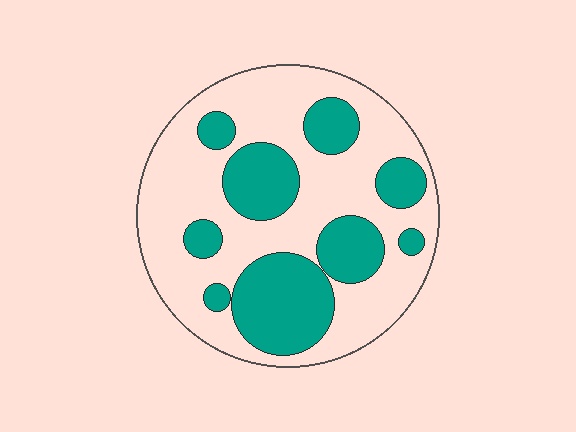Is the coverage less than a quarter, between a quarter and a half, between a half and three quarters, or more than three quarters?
Between a quarter and a half.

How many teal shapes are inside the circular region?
9.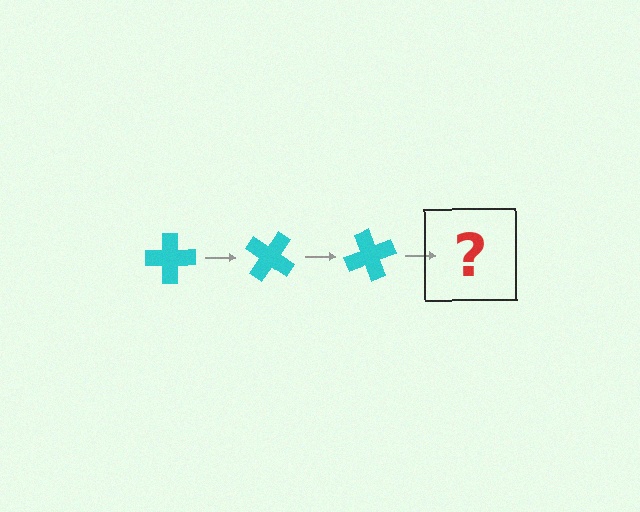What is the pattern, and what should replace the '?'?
The pattern is that the cross rotates 35 degrees each step. The '?' should be a cyan cross rotated 105 degrees.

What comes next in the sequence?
The next element should be a cyan cross rotated 105 degrees.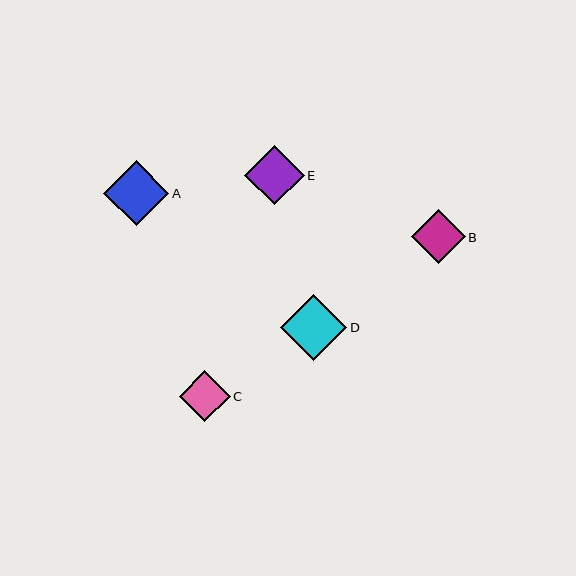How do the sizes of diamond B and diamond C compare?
Diamond B and diamond C are approximately the same size.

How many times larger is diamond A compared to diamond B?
Diamond A is approximately 1.2 times the size of diamond B.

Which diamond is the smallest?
Diamond C is the smallest with a size of approximately 51 pixels.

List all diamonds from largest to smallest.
From largest to smallest: D, A, E, B, C.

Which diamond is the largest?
Diamond D is the largest with a size of approximately 67 pixels.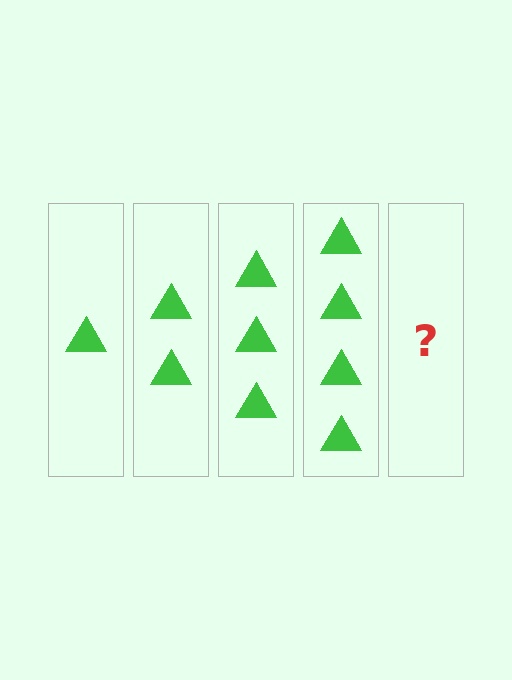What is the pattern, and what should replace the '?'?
The pattern is that each step adds one more triangle. The '?' should be 5 triangles.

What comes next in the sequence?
The next element should be 5 triangles.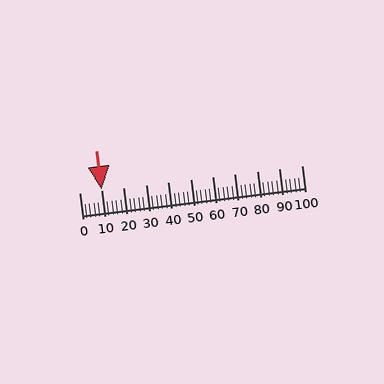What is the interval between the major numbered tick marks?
The major tick marks are spaced 10 units apart.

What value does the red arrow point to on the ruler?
The red arrow points to approximately 10.